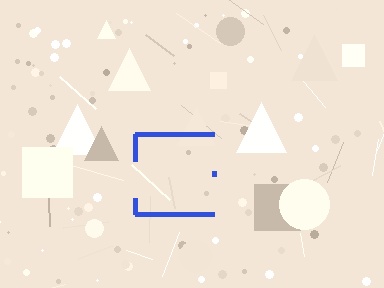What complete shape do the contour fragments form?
The contour fragments form a square.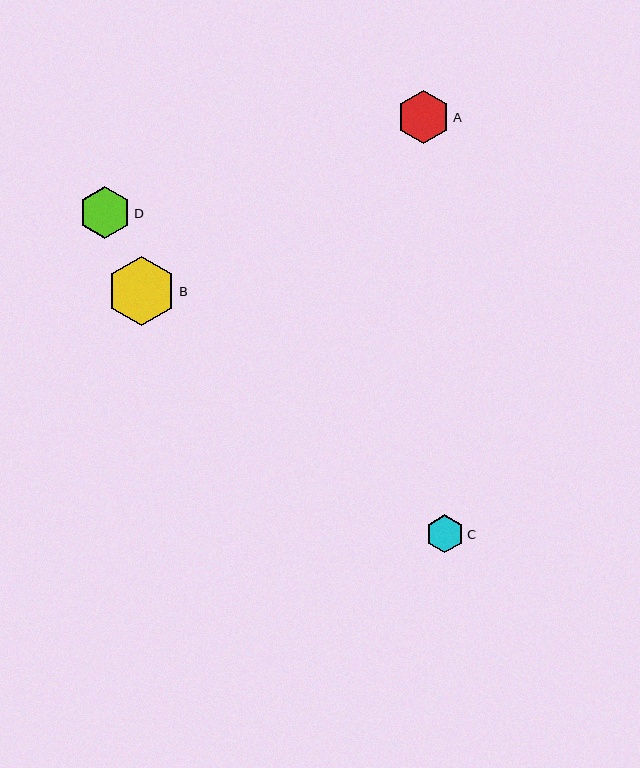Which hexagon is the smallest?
Hexagon C is the smallest with a size of approximately 38 pixels.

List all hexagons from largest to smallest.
From largest to smallest: B, A, D, C.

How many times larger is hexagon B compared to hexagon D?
Hexagon B is approximately 1.3 times the size of hexagon D.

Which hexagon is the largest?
Hexagon B is the largest with a size of approximately 69 pixels.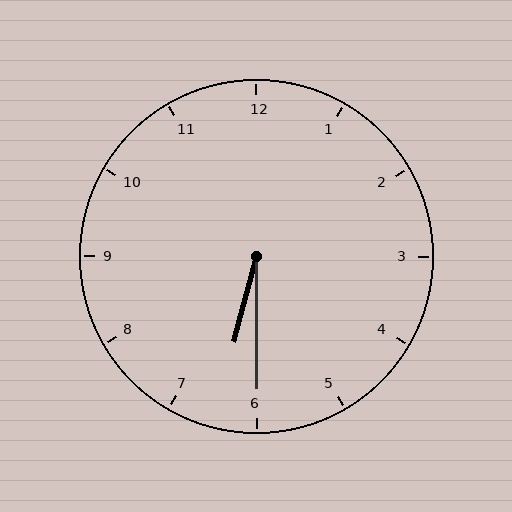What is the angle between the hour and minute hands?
Approximately 15 degrees.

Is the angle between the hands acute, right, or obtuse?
It is acute.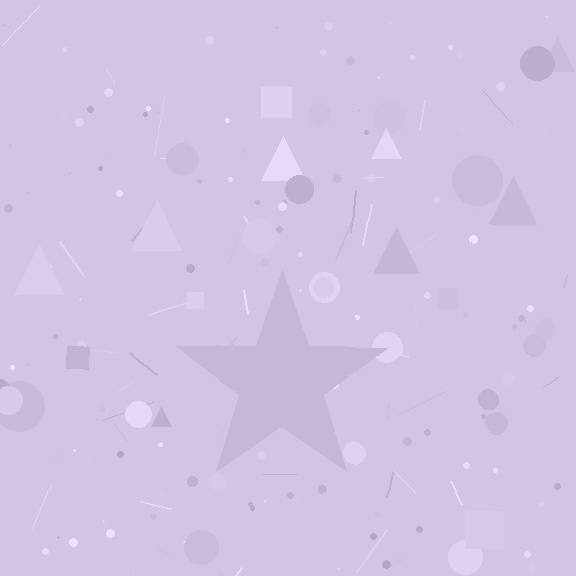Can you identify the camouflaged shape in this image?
The camouflaged shape is a star.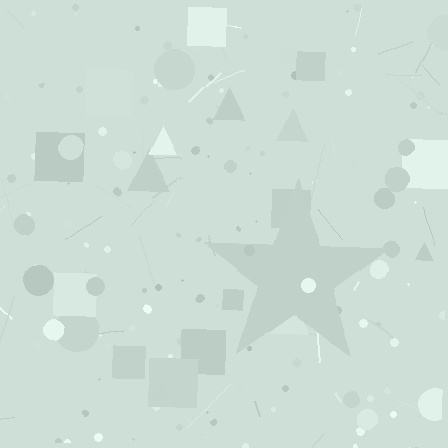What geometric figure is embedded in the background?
A star is embedded in the background.